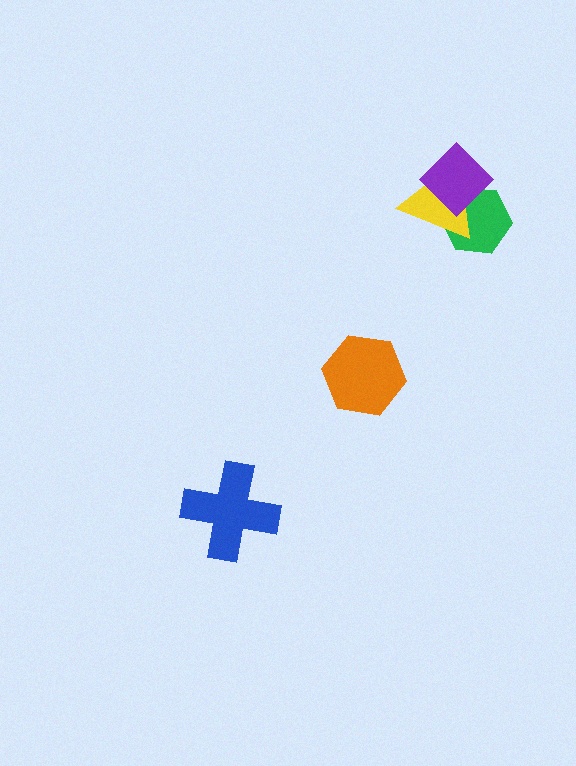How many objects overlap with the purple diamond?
2 objects overlap with the purple diamond.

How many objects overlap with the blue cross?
0 objects overlap with the blue cross.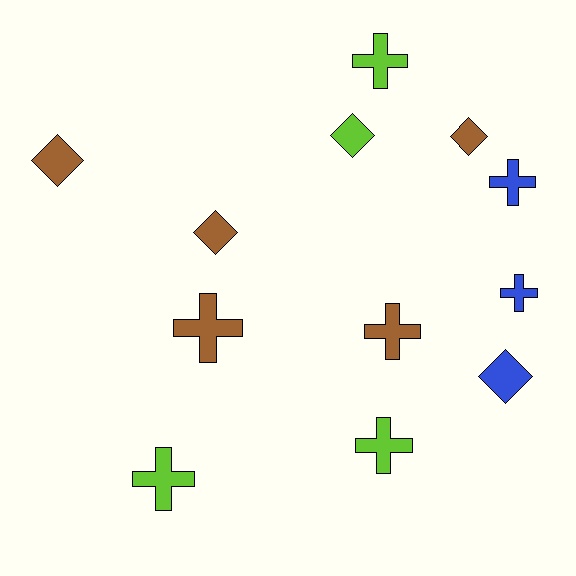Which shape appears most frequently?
Cross, with 7 objects.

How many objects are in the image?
There are 12 objects.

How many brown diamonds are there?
There are 3 brown diamonds.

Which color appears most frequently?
Brown, with 5 objects.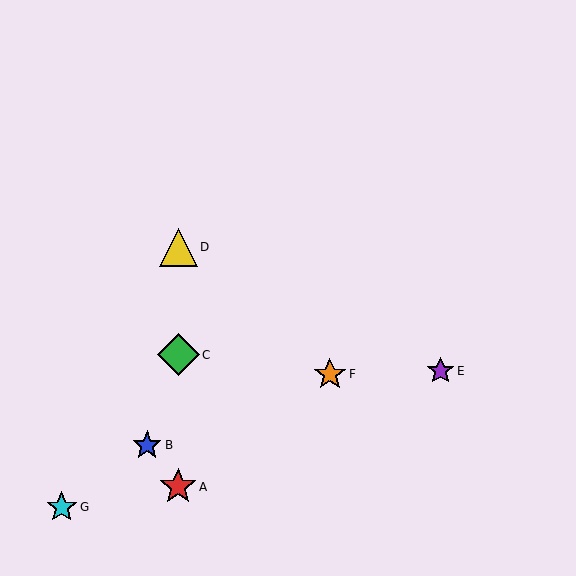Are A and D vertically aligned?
Yes, both are at x≈178.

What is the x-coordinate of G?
Object G is at x≈62.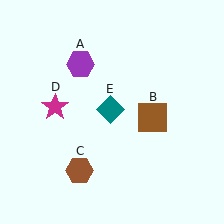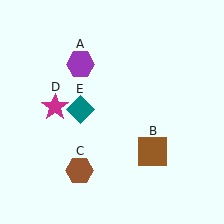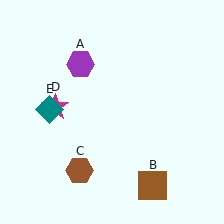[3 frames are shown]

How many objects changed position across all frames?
2 objects changed position: brown square (object B), teal diamond (object E).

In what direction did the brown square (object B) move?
The brown square (object B) moved down.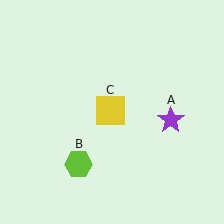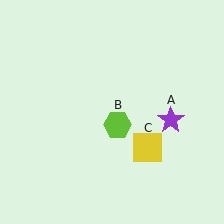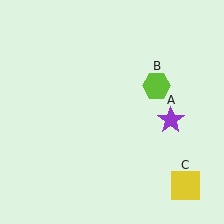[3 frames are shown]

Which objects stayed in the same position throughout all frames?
Purple star (object A) remained stationary.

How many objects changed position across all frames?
2 objects changed position: lime hexagon (object B), yellow square (object C).